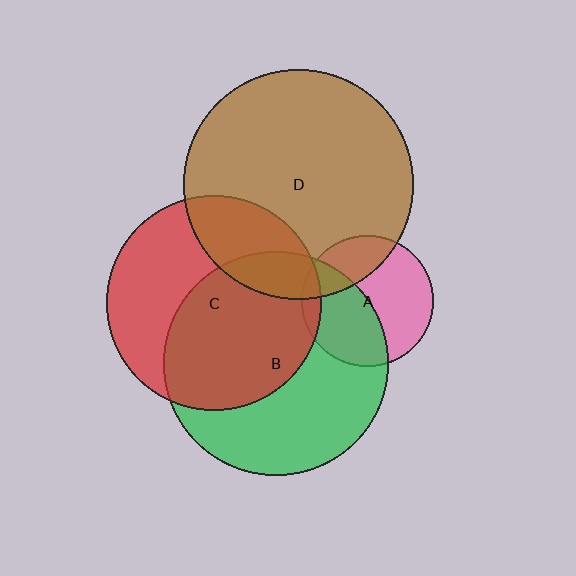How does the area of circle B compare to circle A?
Approximately 2.9 times.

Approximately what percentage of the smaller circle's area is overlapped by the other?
Approximately 45%.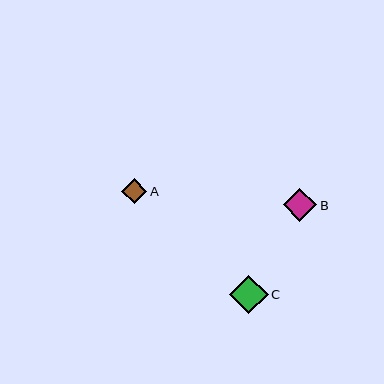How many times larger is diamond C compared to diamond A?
Diamond C is approximately 1.5 times the size of diamond A.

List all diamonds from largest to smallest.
From largest to smallest: C, B, A.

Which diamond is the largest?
Diamond C is the largest with a size of approximately 38 pixels.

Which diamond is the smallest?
Diamond A is the smallest with a size of approximately 25 pixels.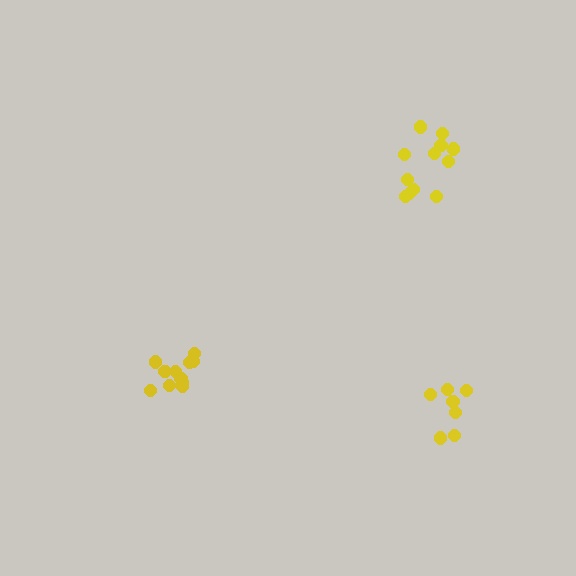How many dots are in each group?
Group 1: 12 dots, Group 2: 12 dots, Group 3: 7 dots (31 total).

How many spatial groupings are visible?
There are 3 spatial groupings.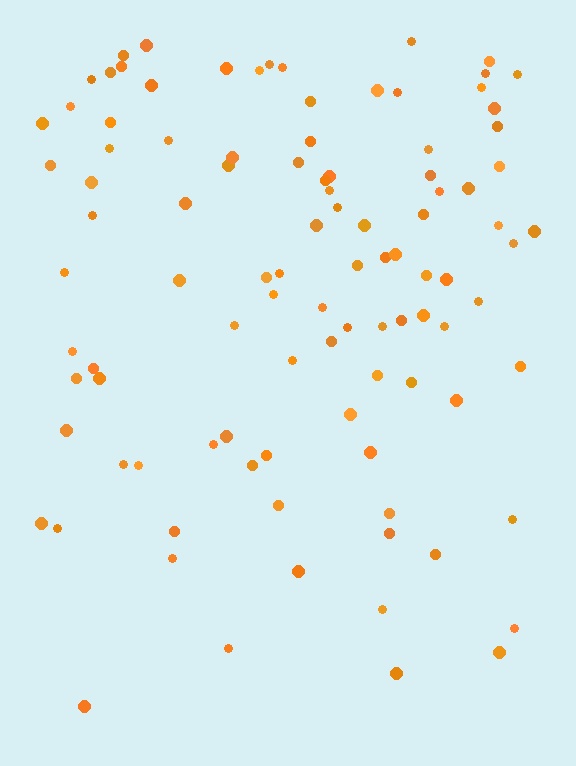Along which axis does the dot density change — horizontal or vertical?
Vertical.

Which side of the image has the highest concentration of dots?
The top.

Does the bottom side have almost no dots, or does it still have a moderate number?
Still a moderate number, just noticeably fewer than the top.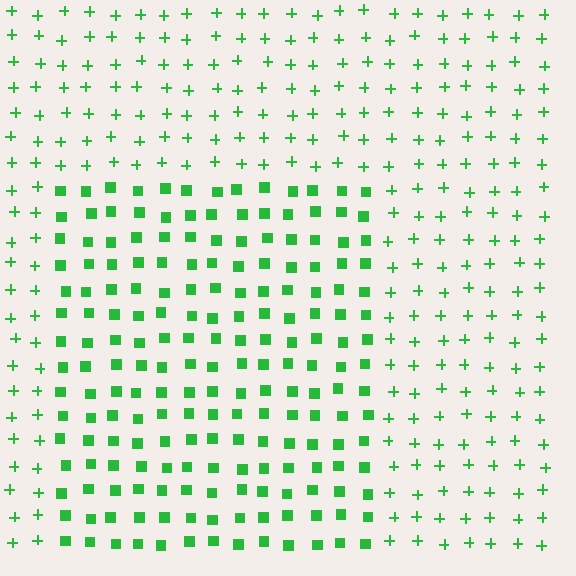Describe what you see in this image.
The image is filled with small green elements arranged in a uniform grid. A rectangle-shaped region contains squares, while the surrounding area contains plus signs. The boundary is defined purely by the change in element shape.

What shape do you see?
I see a rectangle.